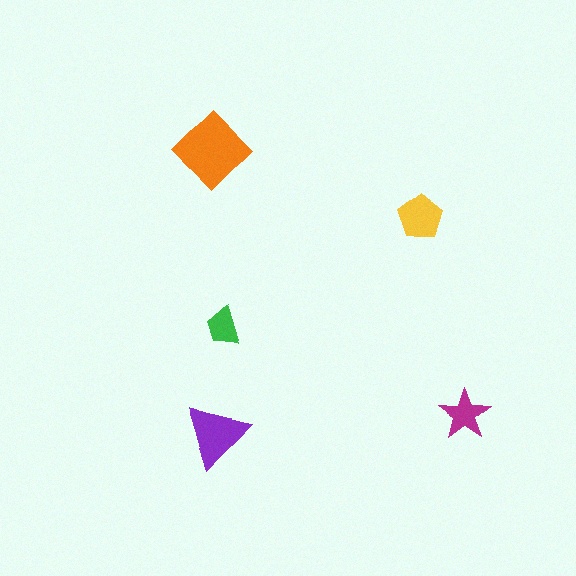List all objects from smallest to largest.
The green trapezoid, the magenta star, the yellow pentagon, the purple triangle, the orange diamond.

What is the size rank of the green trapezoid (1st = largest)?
5th.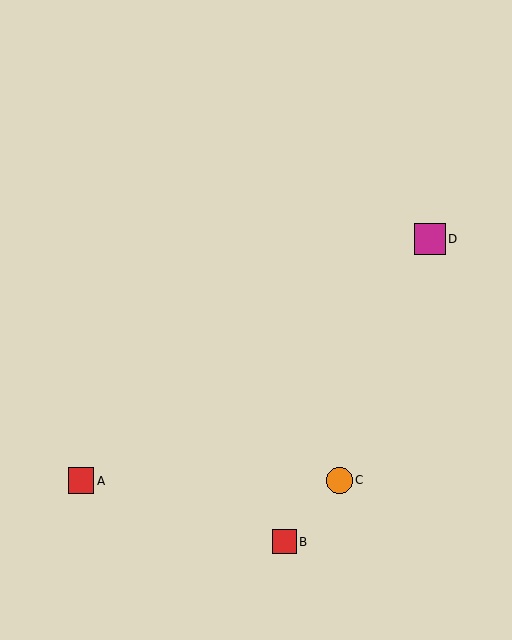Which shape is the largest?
The magenta square (labeled D) is the largest.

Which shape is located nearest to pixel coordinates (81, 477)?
The red square (labeled A) at (81, 481) is nearest to that location.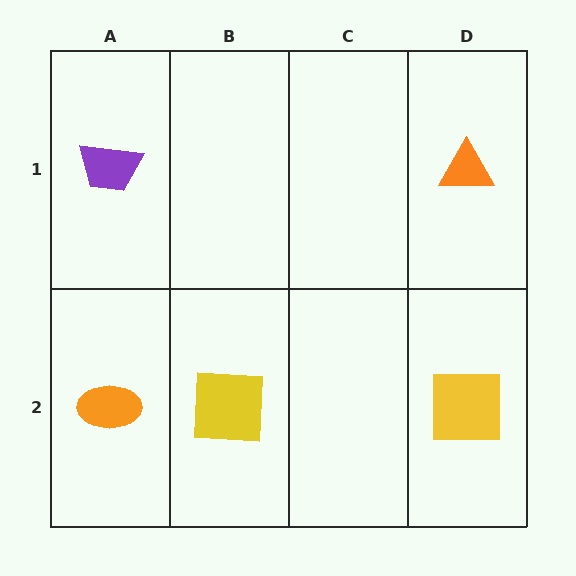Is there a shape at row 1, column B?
No, that cell is empty.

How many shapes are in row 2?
3 shapes.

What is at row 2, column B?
A yellow square.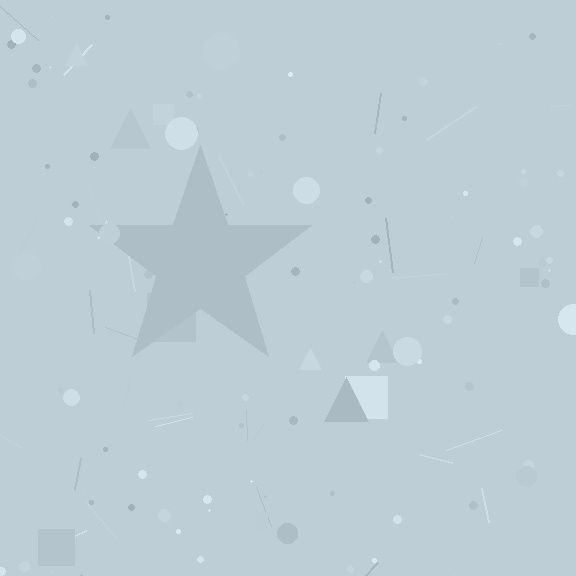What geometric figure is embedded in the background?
A star is embedded in the background.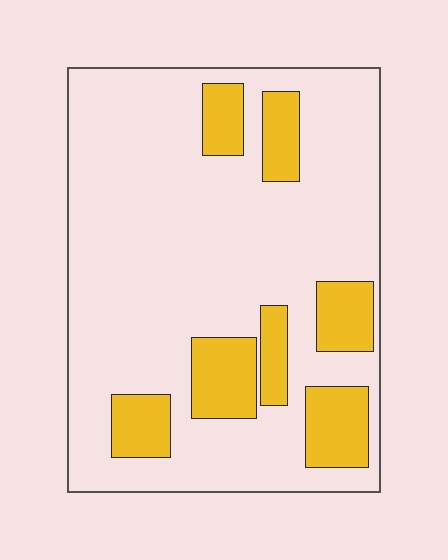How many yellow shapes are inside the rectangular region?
7.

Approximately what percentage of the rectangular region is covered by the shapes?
Approximately 20%.